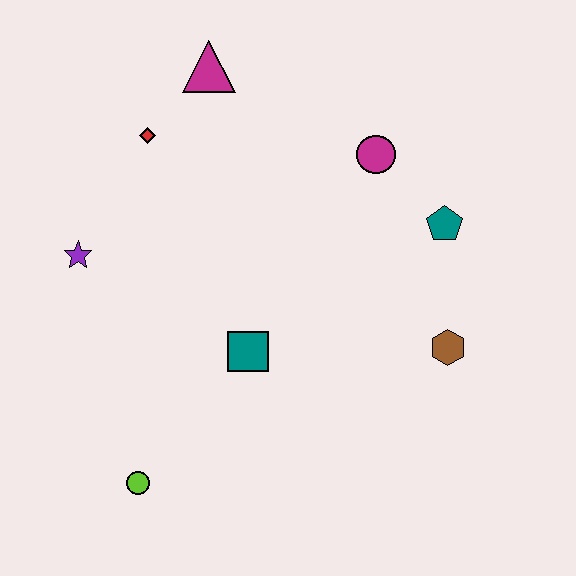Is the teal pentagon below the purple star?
No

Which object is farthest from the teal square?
The magenta triangle is farthest from the teal square.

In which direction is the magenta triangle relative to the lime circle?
The magenta triangle is above the lime circle.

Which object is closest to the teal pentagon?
The magenta circle is closest to the teal pentagon.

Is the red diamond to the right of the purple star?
Yes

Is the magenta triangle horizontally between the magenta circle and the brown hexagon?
No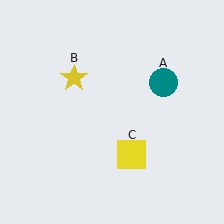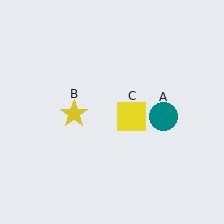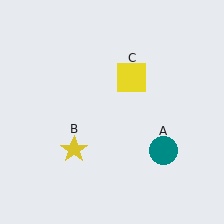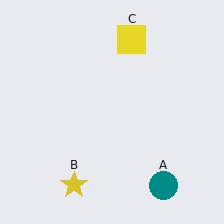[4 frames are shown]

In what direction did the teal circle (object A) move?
The teal circle (object A) moved down.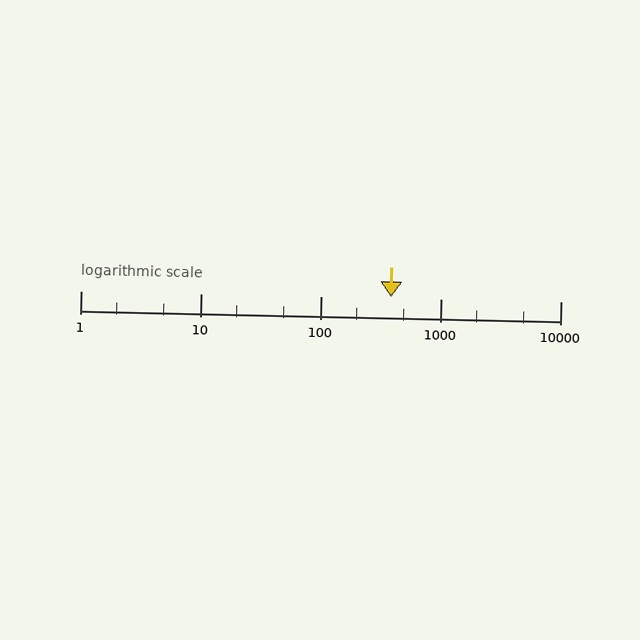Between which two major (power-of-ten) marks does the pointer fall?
The pointer is between 100 and 1000.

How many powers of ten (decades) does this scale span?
The scale spans 4 decades, from 1 to 10000.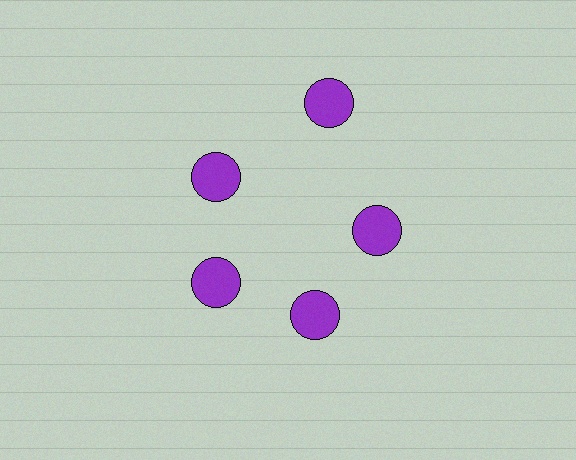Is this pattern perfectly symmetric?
No. The 5 purple circles are arranged in a ring, but one element near the 1 o'clock position is pushed outward from the center, breaking the 5-fold rotational symmetry.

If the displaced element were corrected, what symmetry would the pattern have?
It would have 5-fold rotational symmetry — the pattern would map onto itself every 72 degrees.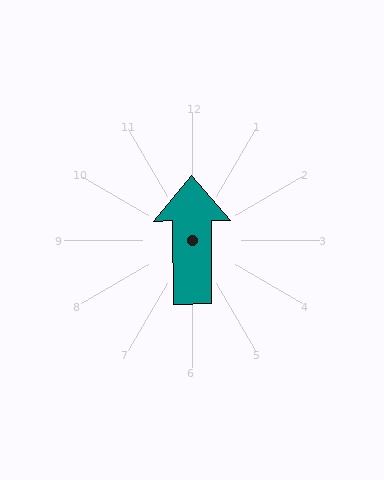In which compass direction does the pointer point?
North.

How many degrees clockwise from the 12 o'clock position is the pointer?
Approximately 360 degrees.